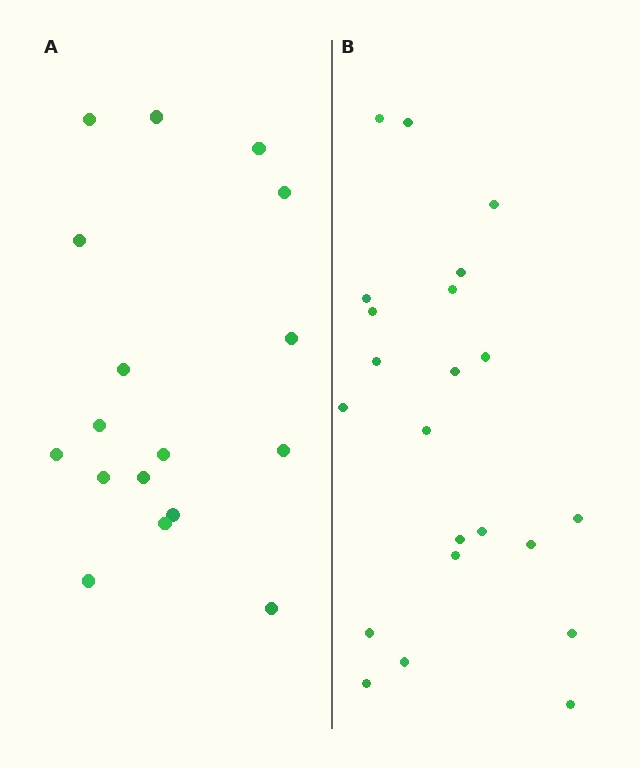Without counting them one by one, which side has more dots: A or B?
Region B (the right region) has more dots.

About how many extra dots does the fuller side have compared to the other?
Region B has about 5 more dots than region A.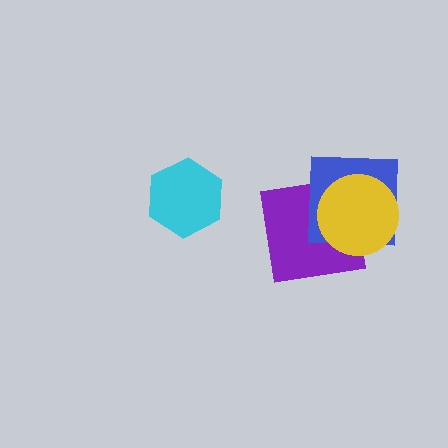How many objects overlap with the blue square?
2 objects overlap with the blue square.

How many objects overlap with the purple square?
2 objects overlap with the purple square.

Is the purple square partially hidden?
Yes, it is partially covered by another shape.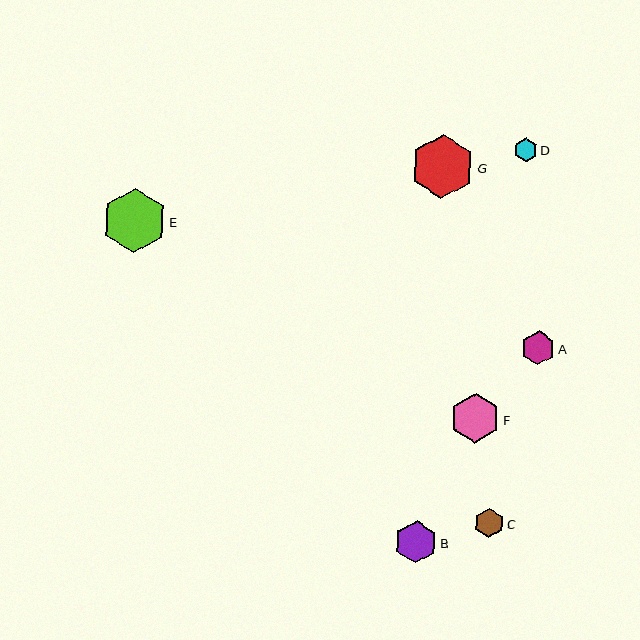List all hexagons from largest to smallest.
From largest to smallest: G, E, F, B, A, C, D.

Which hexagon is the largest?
Hexagon G is the largest with a size of approximately 64 pixels.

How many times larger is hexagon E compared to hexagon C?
Hexagon E is approximately 2.2 times the size of hexagon C.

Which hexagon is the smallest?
Hexagon D is the smallest with a size of approximately 24 pixels.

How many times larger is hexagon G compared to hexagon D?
Hexagon G is approximately 2.7 times the size of hexagon D.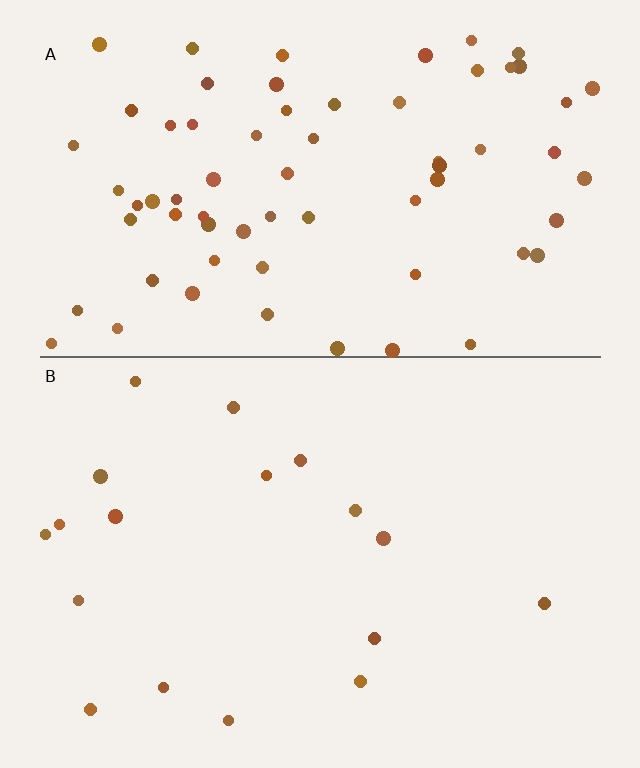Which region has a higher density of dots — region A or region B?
A (the top).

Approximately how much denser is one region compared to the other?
Approximately 3.9× — region A over region B.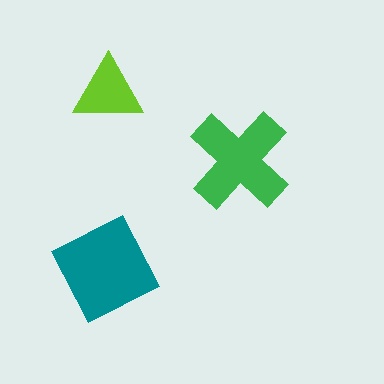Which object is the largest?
The teal diamond.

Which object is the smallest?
The lime triangle.